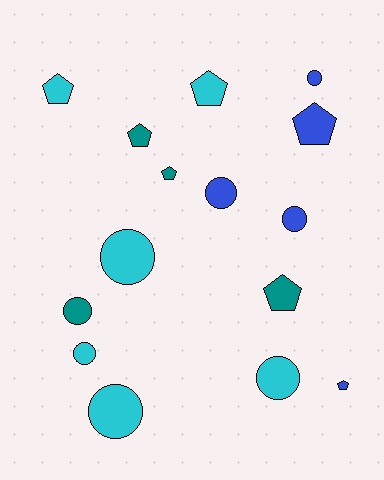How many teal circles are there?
There is 1 teal circle.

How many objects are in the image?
There are 15 objects.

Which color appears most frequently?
Cyan, with 6 objects.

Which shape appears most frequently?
Circle, with 8 objects.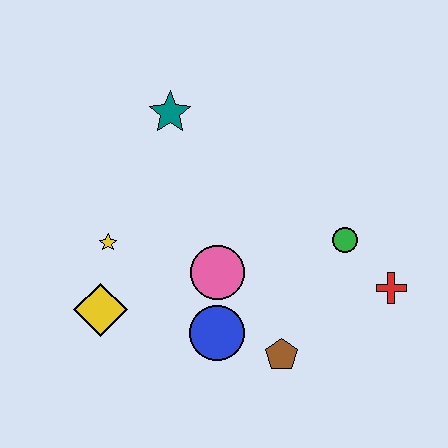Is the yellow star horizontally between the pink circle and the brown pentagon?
No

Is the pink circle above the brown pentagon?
Yes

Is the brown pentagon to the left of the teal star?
No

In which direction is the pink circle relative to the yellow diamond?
The pink circle is to the right of the yellow diamond.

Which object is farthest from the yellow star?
The red cross is farthest from the yellow star.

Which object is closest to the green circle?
The red cross is closest to the green circle.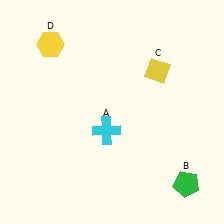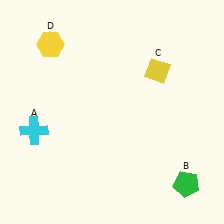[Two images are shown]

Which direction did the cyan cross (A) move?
The cyan cross (A) moved left.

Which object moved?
The cyan cross (A) moved left.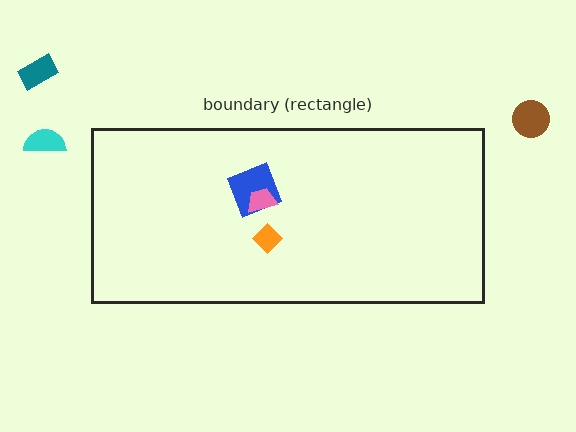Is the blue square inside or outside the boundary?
Inside.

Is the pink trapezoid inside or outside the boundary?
Inside.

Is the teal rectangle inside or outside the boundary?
Outside.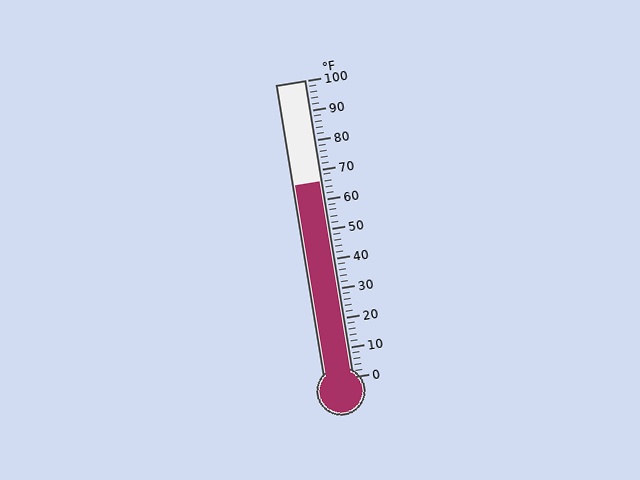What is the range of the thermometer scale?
The thermometer scale ranges from 0°F to 100°F.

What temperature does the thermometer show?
The thermometer shows approximately 66°F.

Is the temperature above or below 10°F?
The temperature is above 10°F.